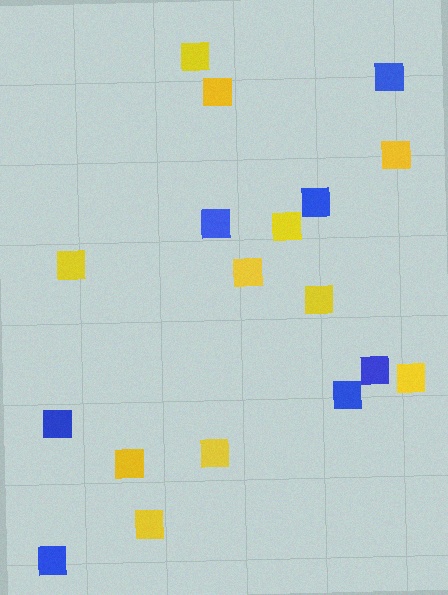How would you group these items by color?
There are 2 groups: one group of blue squares (7) and one group of yellow squares (11).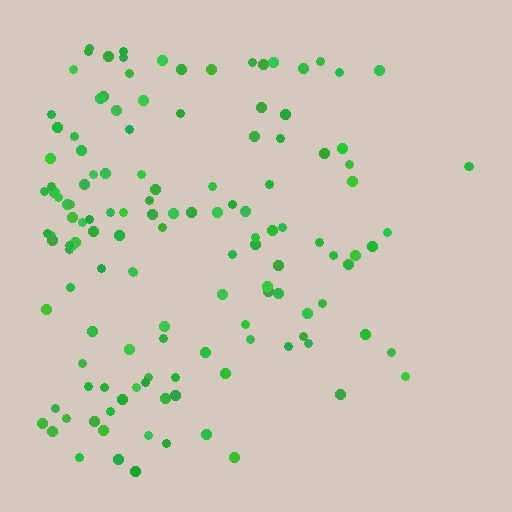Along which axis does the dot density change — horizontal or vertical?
Horizontal.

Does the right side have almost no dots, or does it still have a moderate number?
Still a moderate number, just noticeably fewer than the left.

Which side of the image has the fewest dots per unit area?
The right.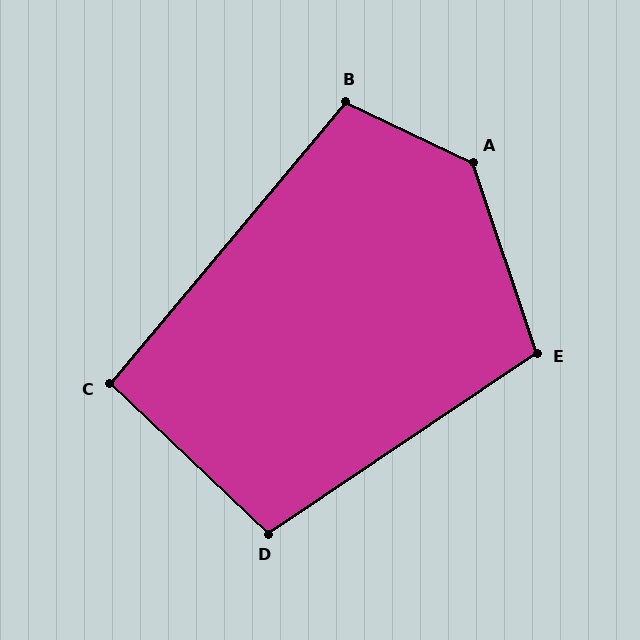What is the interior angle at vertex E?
Approximately 105 degrees (obtuse).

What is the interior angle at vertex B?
Approximately 104 degrees (obtuse).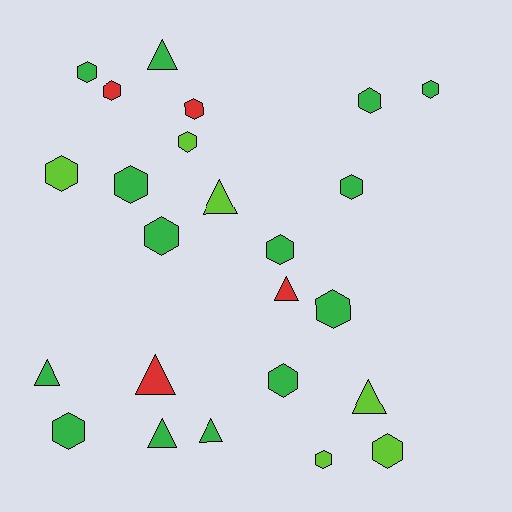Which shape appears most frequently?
Hexagon, with 16 objects.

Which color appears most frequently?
Green, with 14 objects.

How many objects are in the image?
There are 24 objects.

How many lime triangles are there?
There are 2 lime triangles.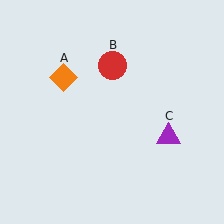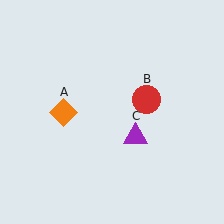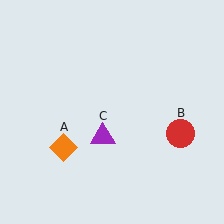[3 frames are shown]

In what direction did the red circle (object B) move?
The red circle (object B) moved down and to the right.